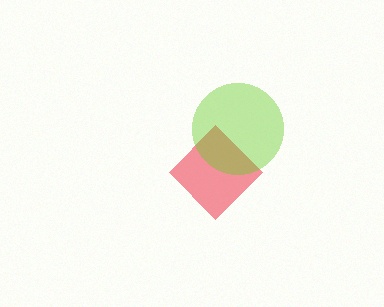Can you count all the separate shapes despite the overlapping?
Yes, there are 2 separate shapes.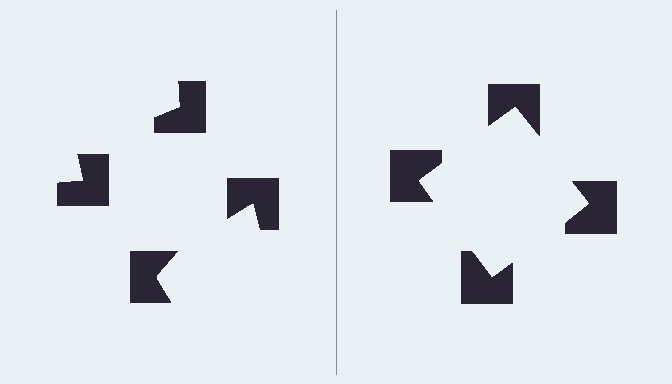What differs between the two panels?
The notched squares are positioned identically on both sides; only the wedge orientations differ. On the right they align to a square; on the left they are misaligned.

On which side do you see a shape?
An illusory square appears on the right side. On the left side the wedge cuts are rotated, so no coherent shape forms.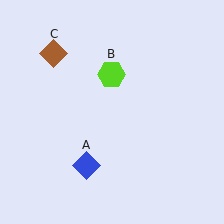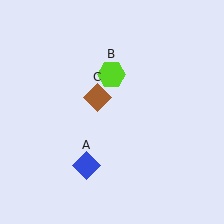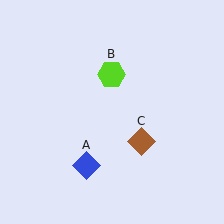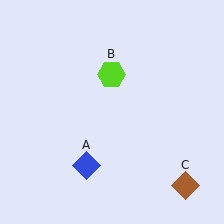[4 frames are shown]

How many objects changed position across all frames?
1 object changed position: brown diamond (object C).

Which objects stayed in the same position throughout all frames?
Blue diamond (object A) and lime hexagon (object B) remained stationary.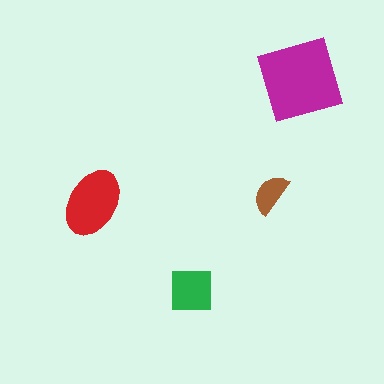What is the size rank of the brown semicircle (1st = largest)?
4th.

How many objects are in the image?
There are 4 objects in the image.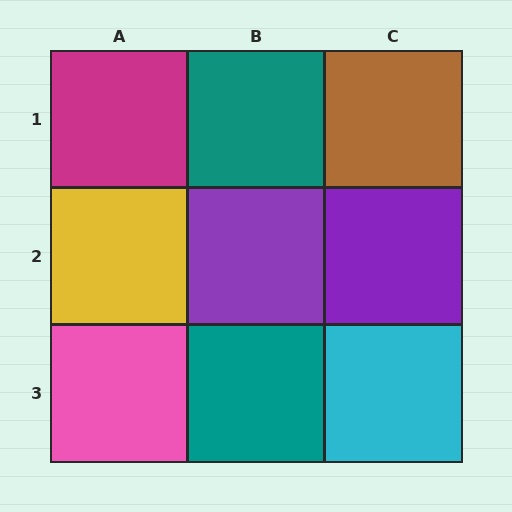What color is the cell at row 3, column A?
Pink.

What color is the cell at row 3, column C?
Cyan.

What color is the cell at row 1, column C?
Brown.